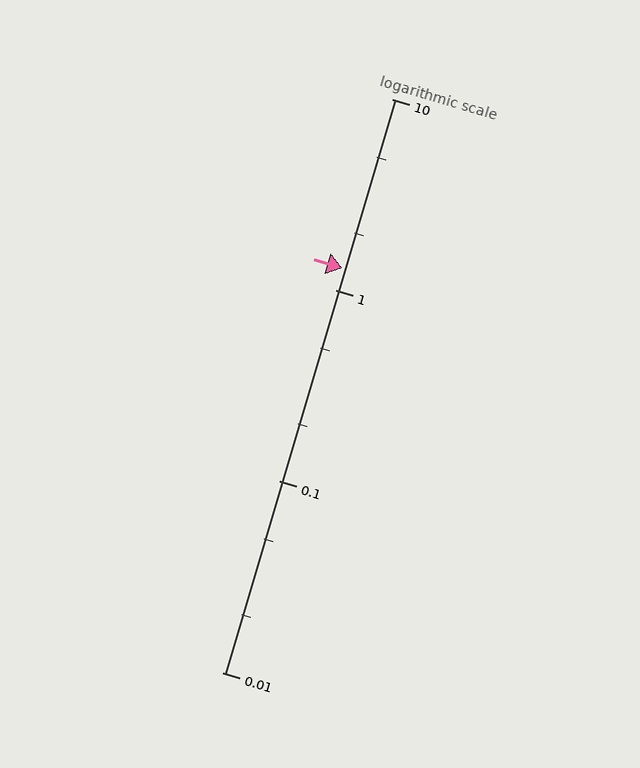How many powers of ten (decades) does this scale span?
The scale spans 3 decades, from 0.01 to 10.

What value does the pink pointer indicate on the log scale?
The pointer indicates approximately 1.3.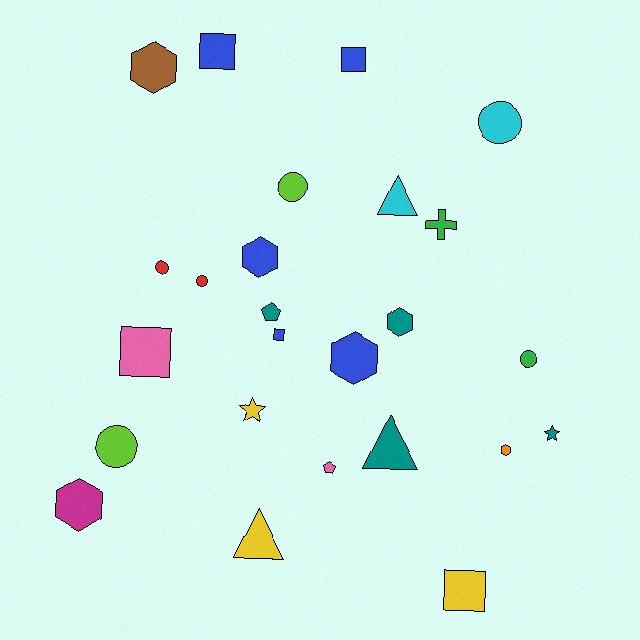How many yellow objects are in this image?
There are 3 yellow objects.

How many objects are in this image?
There are 25 objects.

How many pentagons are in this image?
There are 2 pentagons.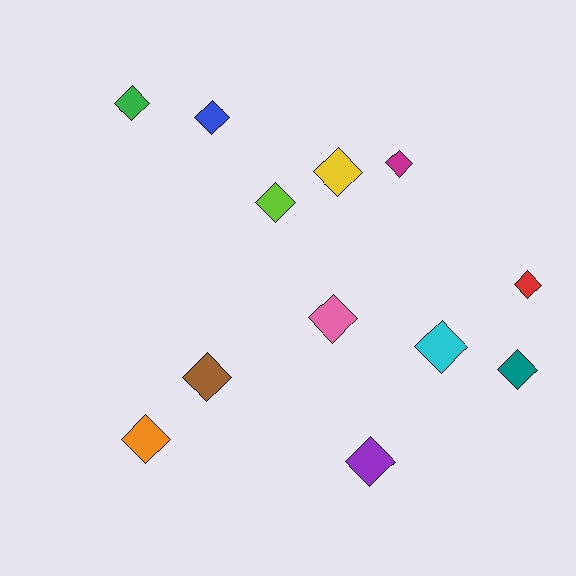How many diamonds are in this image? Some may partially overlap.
There are 12 diamonds.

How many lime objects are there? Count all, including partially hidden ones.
There is 1 lime object.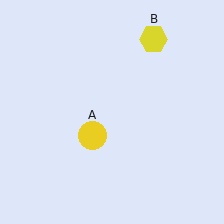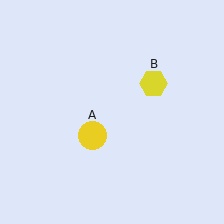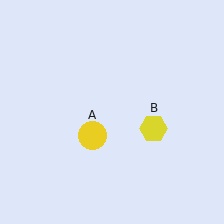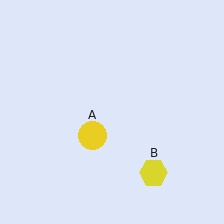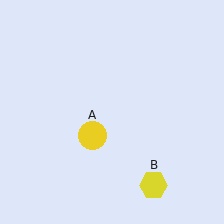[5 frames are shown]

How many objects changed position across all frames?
1 object changed position: yellow hexagon (object B).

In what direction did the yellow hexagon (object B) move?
The yellow hexagon (object B) moved down.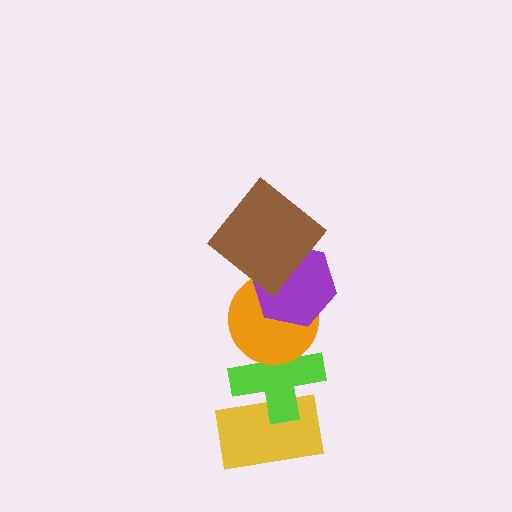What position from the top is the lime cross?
The lime cross is 4th from the top.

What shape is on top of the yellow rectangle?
The lime cross is on top of the yellow rectangle.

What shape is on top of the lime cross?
The orange circle is on top of the lime cross.